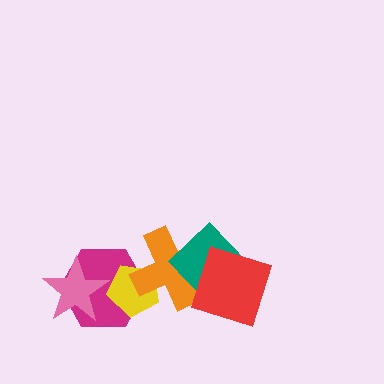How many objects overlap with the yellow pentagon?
2 objects overlap with the yellow pentagon.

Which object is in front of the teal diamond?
The red diamond is in front of the teal diamond.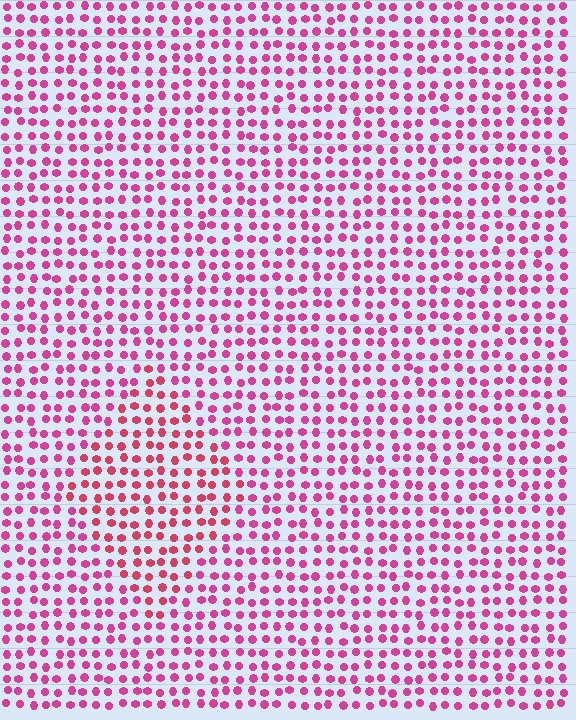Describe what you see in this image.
The image is filled with small magenta elements in a uniform arrangement. A diamond-shaped region is visible where the elements are tinted to a slightly different hue, forming a subtle color boundary.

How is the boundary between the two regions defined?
The boundary is defined purely by a slight shift in hue (about 23 degrees). Spacing, size, and orientation are identical on both sides.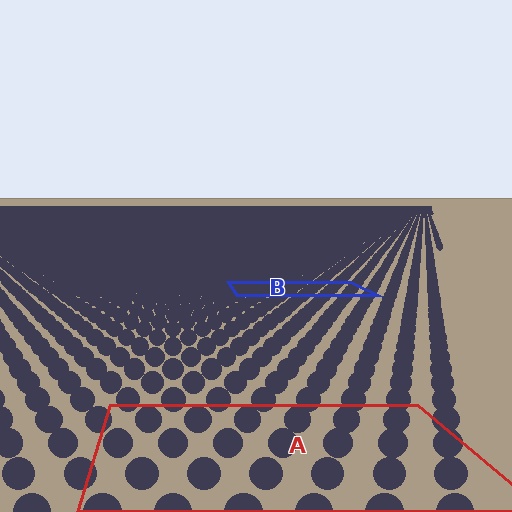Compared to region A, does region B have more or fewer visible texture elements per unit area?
Region B has more texture elements per unit area — they are packed more densely because it is farther away.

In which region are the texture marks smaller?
The texture marks are smaller in region B, because it is farther away.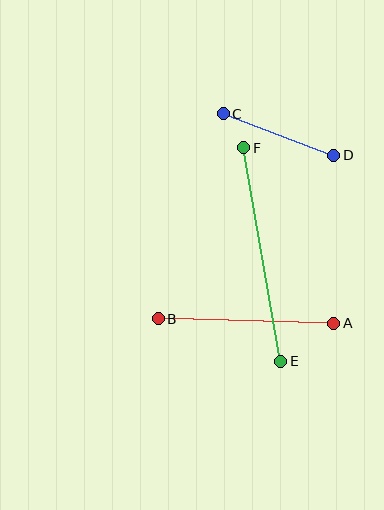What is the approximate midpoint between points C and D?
The midpoint is at approximately (278, 134) pixels.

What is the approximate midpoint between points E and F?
The midpoint is at approximately (262, 255) pixels.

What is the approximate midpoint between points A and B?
The midpoint is at approximately (246, 321) pixels.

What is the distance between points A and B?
The distance is approximately 176 pixels.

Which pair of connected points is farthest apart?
Points E and F are farthest apart.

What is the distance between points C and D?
The distance is approximately 118 pixels.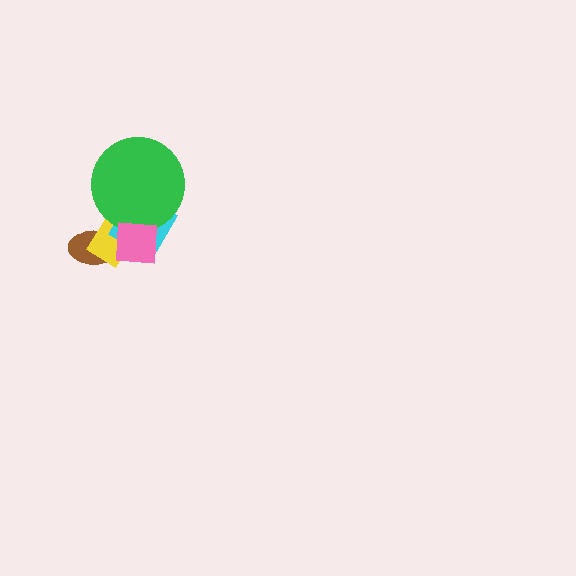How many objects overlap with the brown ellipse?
2 objects overlap with the brown ellipse.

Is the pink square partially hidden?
No, no other shape covers it.